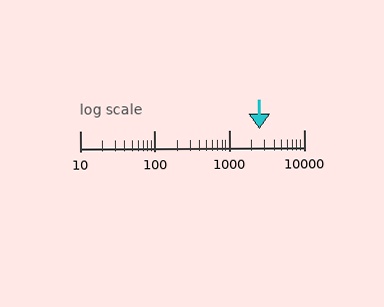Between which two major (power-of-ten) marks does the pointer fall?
The pointer is between 1000 and 10000.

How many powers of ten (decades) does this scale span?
The scale spans 3 decades, from 10 to 10000.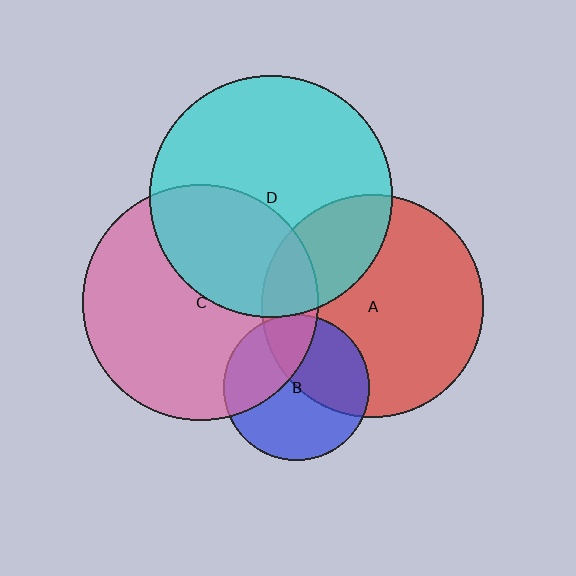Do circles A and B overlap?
Yes.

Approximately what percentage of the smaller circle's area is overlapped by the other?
Approximately 45%.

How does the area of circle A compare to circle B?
Approximately 2.3 times.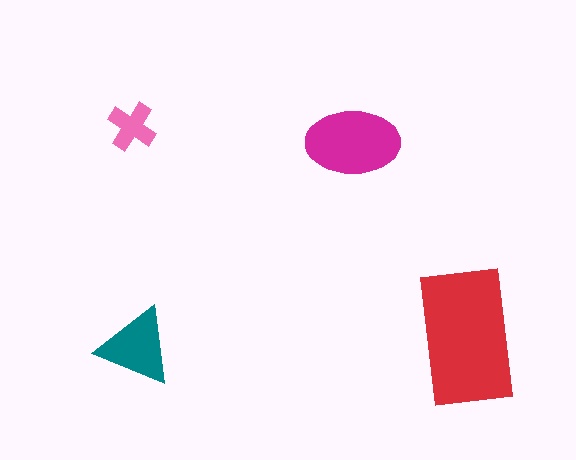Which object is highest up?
The pink cross is topmost.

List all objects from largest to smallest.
The red rectangle, the magenta ellipse, the teal triangle, the pink cross.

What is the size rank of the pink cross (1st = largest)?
4th.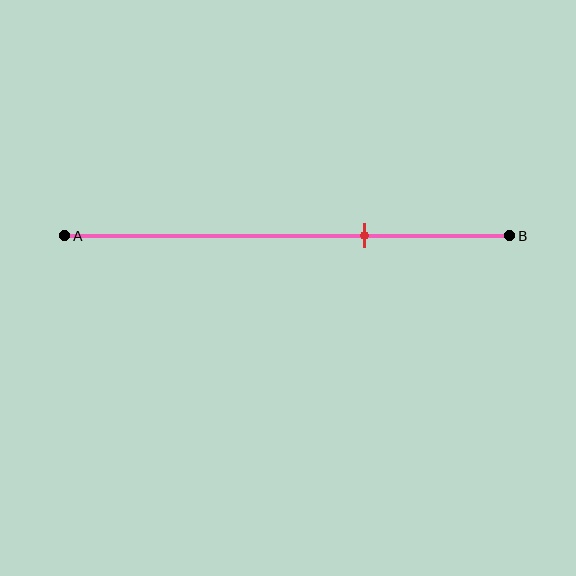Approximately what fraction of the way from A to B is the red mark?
The red mark is approximately 65% of the way from A to B.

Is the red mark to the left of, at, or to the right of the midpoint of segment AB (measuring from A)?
The red mark is to the right of the midpoint of segment AB.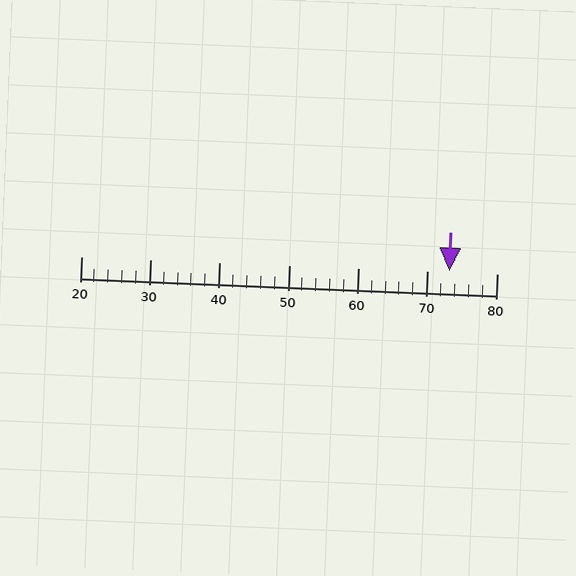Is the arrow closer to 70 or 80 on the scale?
The arrow is closer to 70.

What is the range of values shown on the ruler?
The ruler shows values from 20 to 80.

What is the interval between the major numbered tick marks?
The major tick marks are spaced 10 units apart.